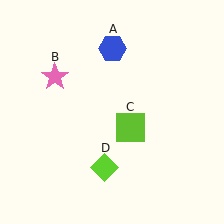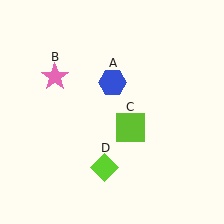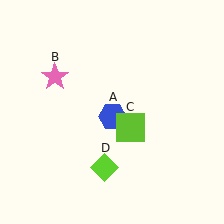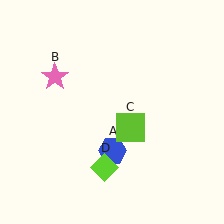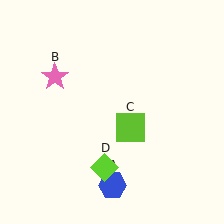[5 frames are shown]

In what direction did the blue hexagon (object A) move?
The blue hexagon (object A) moved down.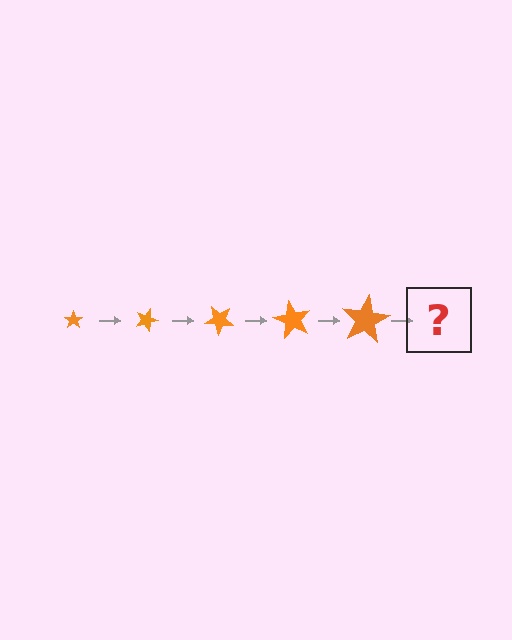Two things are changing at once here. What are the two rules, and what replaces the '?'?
The two rules are that the star grows larger each step and it rotates 20 degrees each step. The '?' should be a star, larger than the previous one and rotated 100 degrees from the start.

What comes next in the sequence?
The next element should be a star, larger than the previous one and rotated 100 degrees from the start.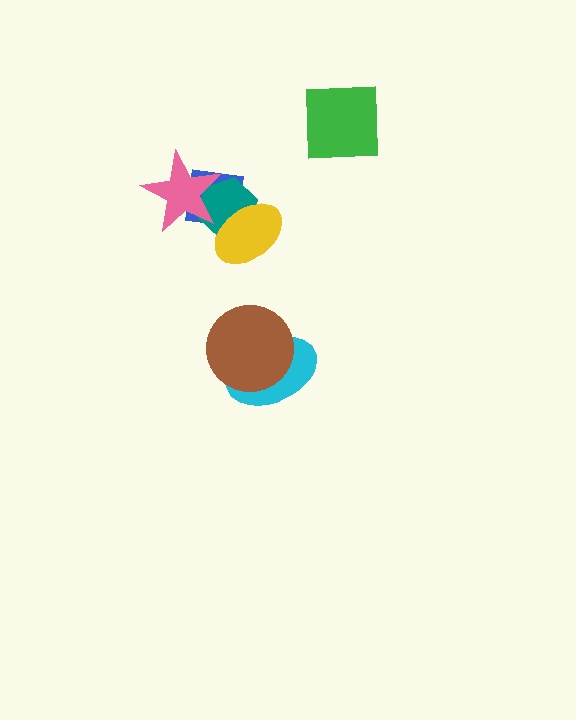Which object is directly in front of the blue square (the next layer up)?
The teal hexagon is directly in front of the blue square.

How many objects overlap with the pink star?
2 objects overlap with the pink star.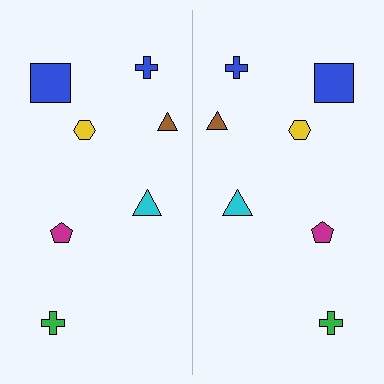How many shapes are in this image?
There are 14 shapes in this image.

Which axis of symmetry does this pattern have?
The pattern has a vertical axis of symmetry running through the center of the image.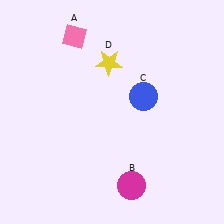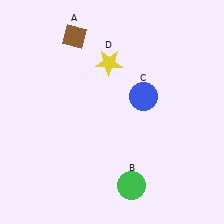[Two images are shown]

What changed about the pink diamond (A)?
In Image 1, A is pink. In Image 2, it changed to brown.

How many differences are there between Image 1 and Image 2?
There are 2 differences between the two images.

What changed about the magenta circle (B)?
In Image 1, B is magenta. In Image 2, it changed to green.